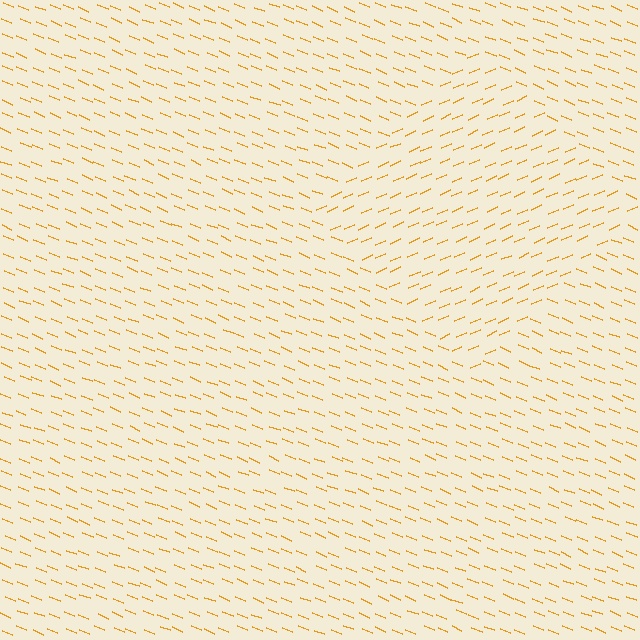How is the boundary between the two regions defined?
The boundary is defined purely by a change in line orientation (approximately 45 degrees difference). All lines are the same color and thickness.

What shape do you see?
I see a diamond.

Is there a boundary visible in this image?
Yes, there is a texture boundary formed by a change in line orientation.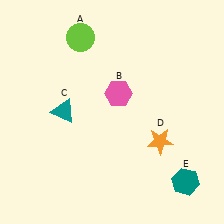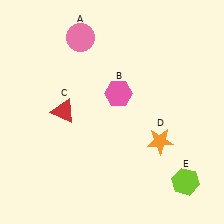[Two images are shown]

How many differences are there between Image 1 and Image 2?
There are 3 differences between the two images.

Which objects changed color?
A changed from lime to pink. C changed from teal to red. E changed from teal to lime.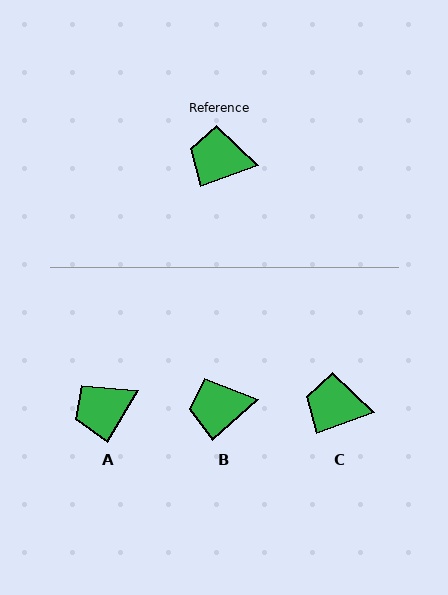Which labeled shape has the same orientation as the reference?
C.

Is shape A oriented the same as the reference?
No, it is off by about 39 degrees.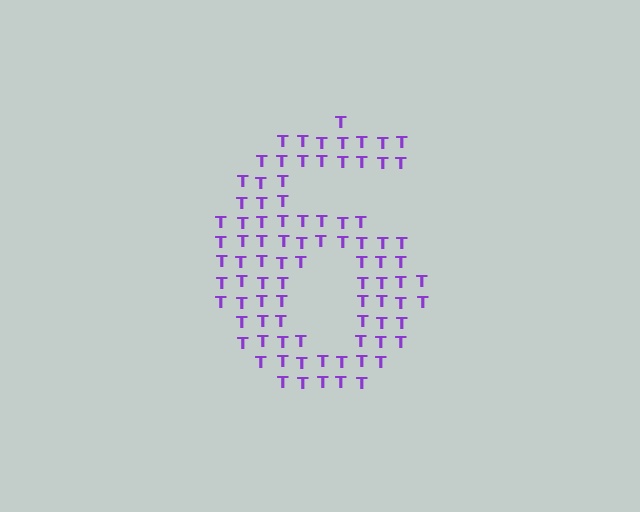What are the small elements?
The small elements are letter T's.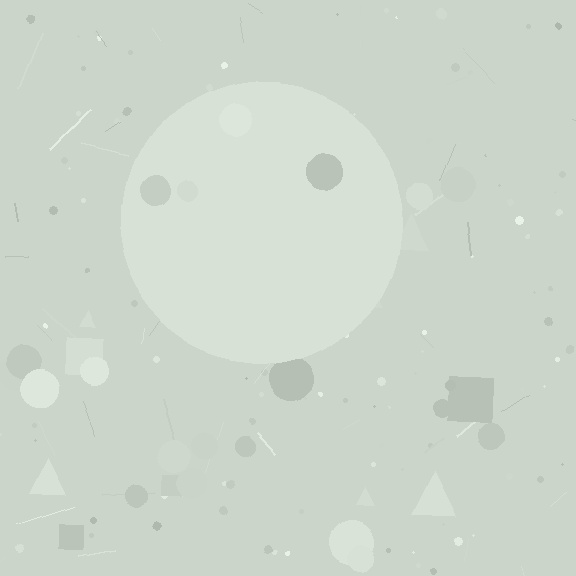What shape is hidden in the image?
A circle is hidden in the image.